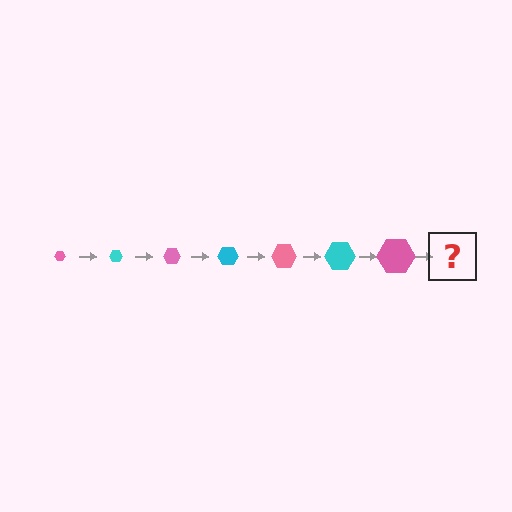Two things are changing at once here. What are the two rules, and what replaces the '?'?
The two rules are that the hexagon grows larger each step and the color cycles through pink and cyan. The '?' should be a cyan hexagon, larger than the previous one.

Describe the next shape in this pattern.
It should be a cyan hexagon, larger than the previous one.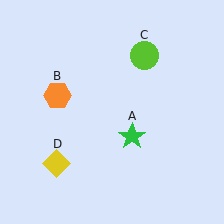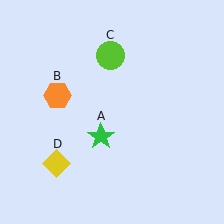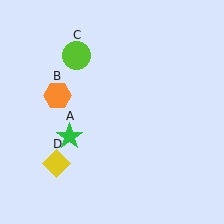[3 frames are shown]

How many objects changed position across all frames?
2 objects changed position: green star (object A), lime circle (object C).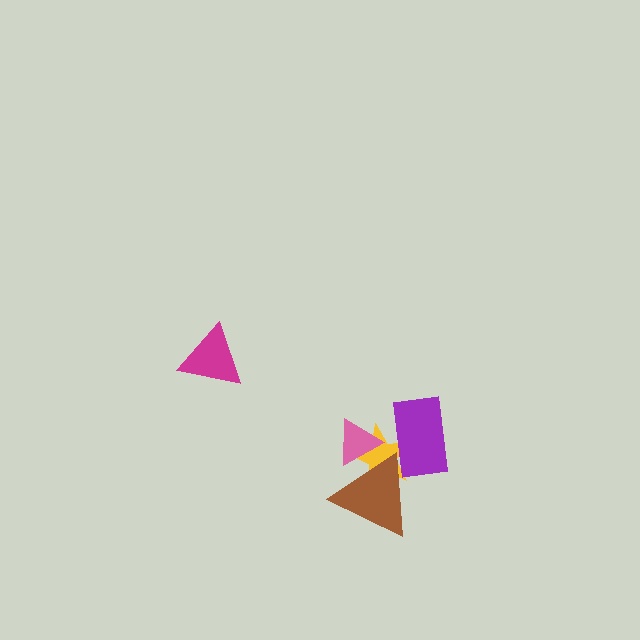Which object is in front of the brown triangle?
The purple rectangle is in front of the brown triangle.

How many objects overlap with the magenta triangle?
0 objects overlap with the magenta triangle.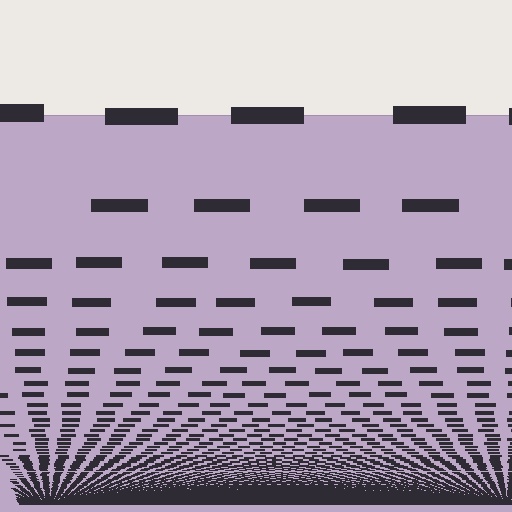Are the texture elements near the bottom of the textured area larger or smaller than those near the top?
Smaller. The gradient is inverted — elements near the bottom are smaller and denser.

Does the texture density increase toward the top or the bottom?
Density increases toward the bottom.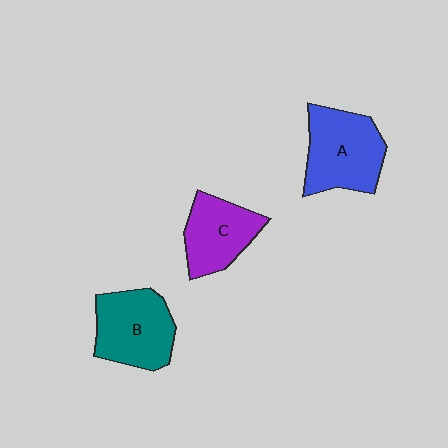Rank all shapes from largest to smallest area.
From largest to smallest: A (blue), B (teal), C (purple).